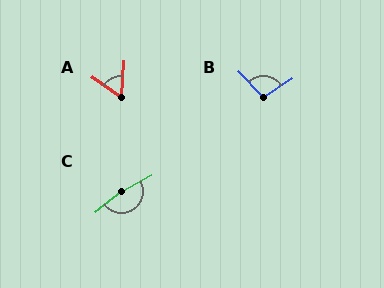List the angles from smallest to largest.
A (58°), B (100°), C (169°).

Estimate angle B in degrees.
Approximately 100 degrees.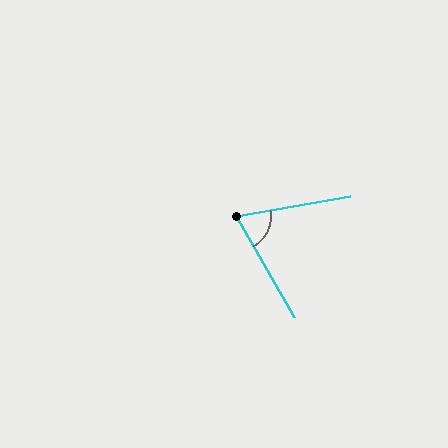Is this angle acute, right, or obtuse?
It is acute.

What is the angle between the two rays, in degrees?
Approximately 70 degrees.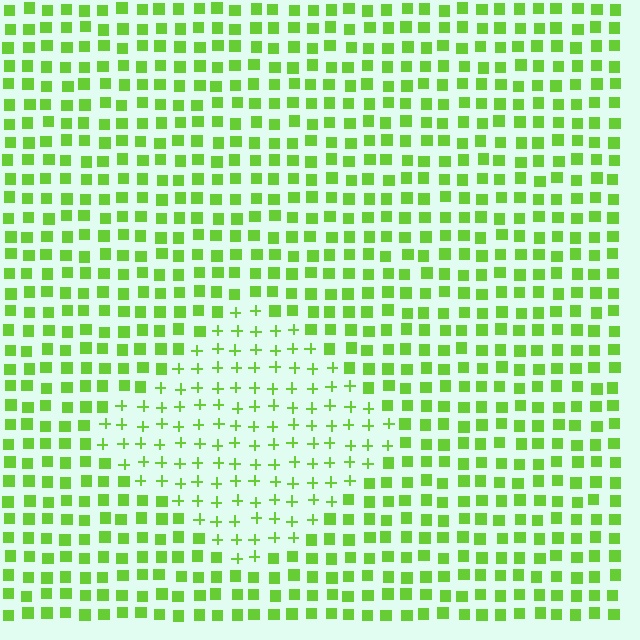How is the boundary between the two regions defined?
The boundary is defined by a change in element shape: plus signs inside vs. squares outside. All elements share the same color and spacing.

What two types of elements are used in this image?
The image uses plus signs inside the diamond region and squares outside it.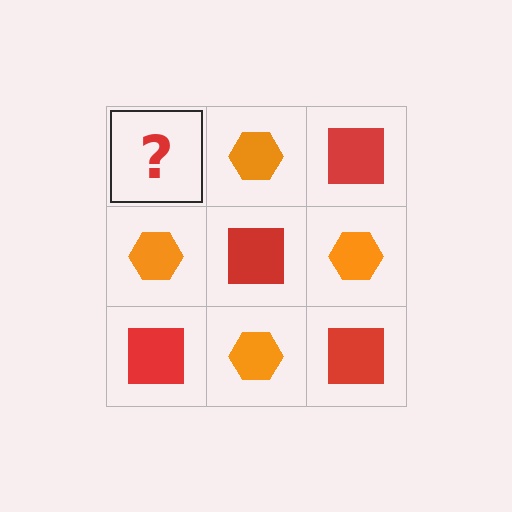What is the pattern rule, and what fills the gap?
The rule is that it alternates red square and orange hexagon in a checkerboard pattern. The gap should be filled with a red square.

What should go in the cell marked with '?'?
The missing cell should contain a red square.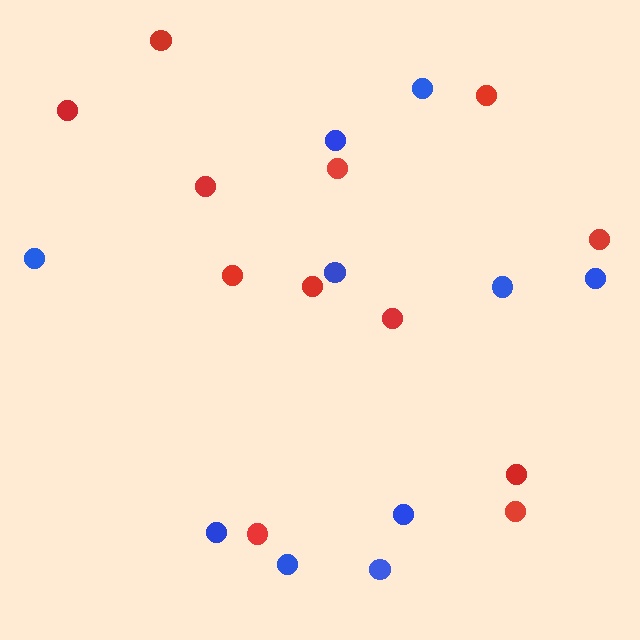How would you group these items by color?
There are 2 groups: one group of red circles (12) and one group of blue circles (10).